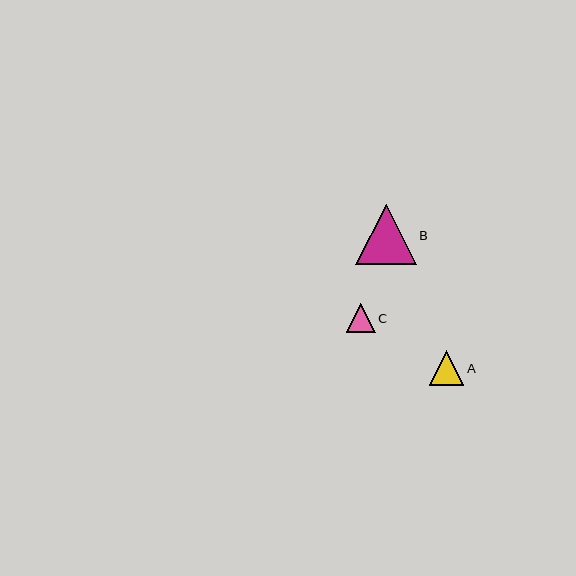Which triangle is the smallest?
Triangle C is the smallest with a size of approximately 29 pixels.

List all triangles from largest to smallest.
From largest to smallest: B, A, C.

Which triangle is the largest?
Triangle B is the largest with a size of approximately 60 pixels.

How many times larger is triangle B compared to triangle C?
Triangle B is approximately 2.1 times the size of triangle C.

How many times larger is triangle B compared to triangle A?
Triangle B is approximately 1.8 times the size of triangle A.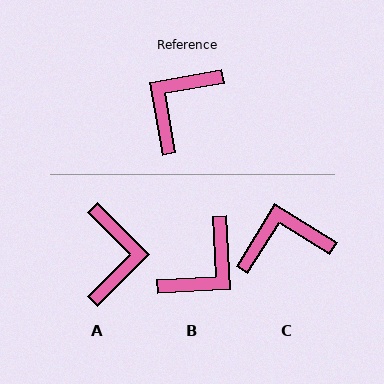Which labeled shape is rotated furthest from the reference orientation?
B, about 173 degrees away.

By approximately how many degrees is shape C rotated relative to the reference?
Approximately 42 degrees clockwise.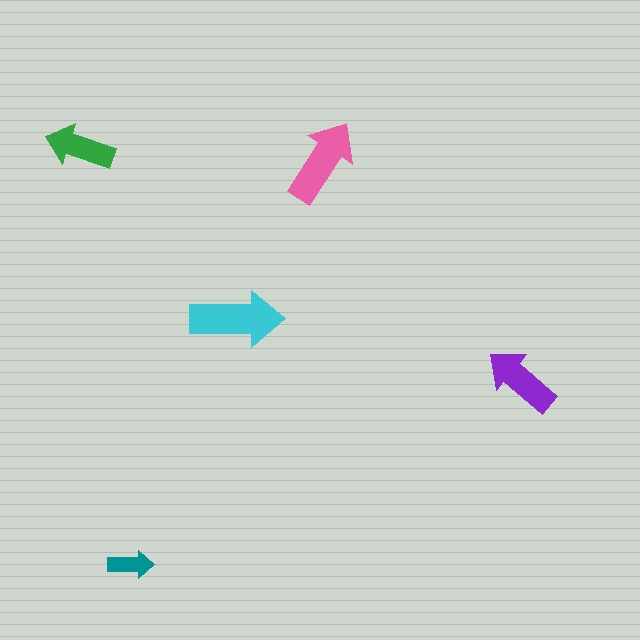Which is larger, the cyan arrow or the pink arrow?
The cyan one.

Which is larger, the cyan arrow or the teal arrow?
The cyan one.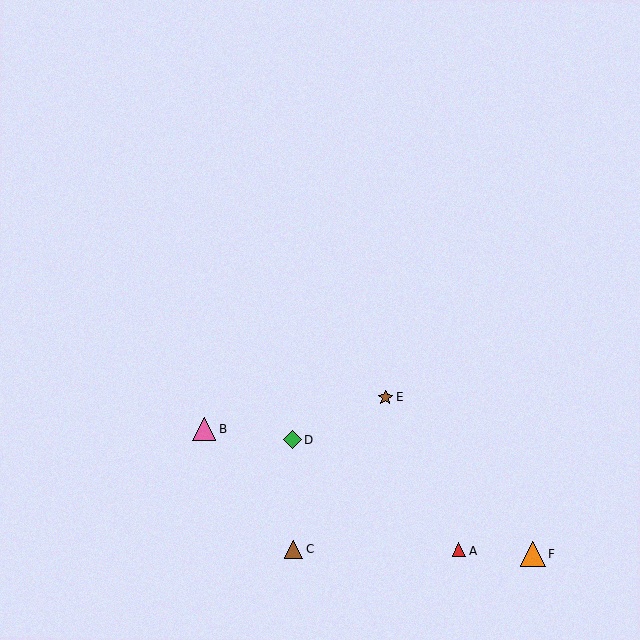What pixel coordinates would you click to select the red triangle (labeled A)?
Click at (459, 550) to select the red triangle A.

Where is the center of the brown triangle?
The center of the brown triangle is at (293, 549).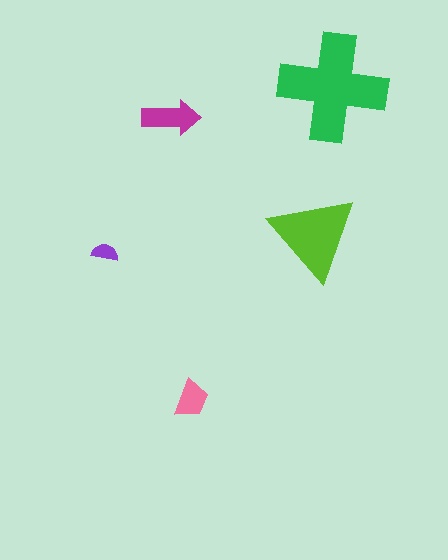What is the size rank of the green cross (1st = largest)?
1st.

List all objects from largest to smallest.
The green cross, the lime triangle, the magenta arrow, the pink trapezoid, the purple semicircle.